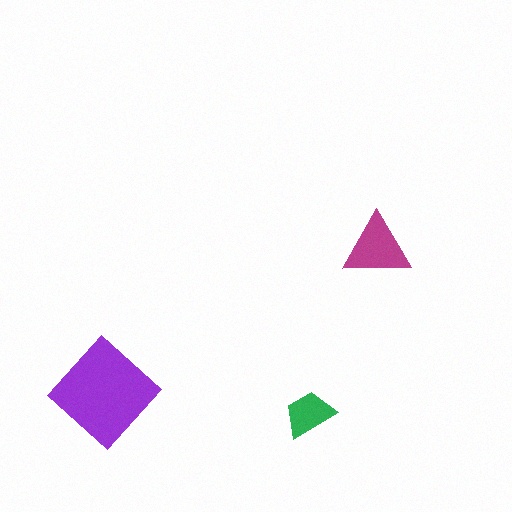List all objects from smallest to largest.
The green trapezoid, the magenta triangle, the purple diamond.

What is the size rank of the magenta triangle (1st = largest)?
2nd.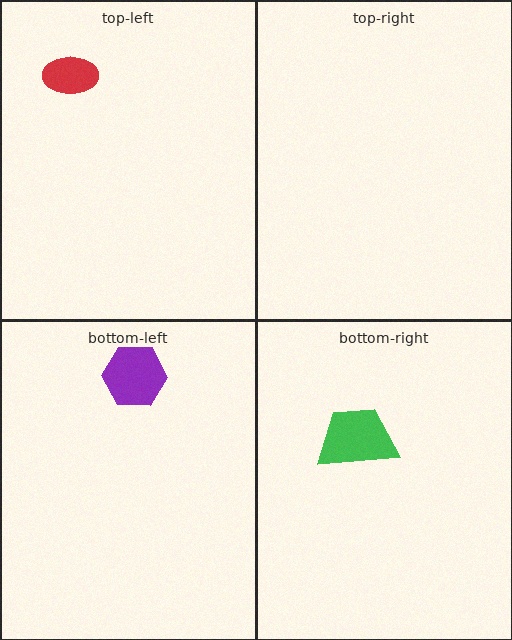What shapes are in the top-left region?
The red ellipse.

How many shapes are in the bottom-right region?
1.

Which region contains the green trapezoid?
The bottom-right region.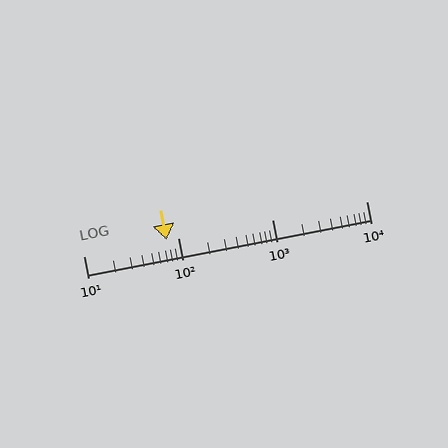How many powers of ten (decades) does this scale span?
The scale spans 3 decades, from 10 to 10000.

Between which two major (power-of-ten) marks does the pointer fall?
The pointer is between 10 and 100.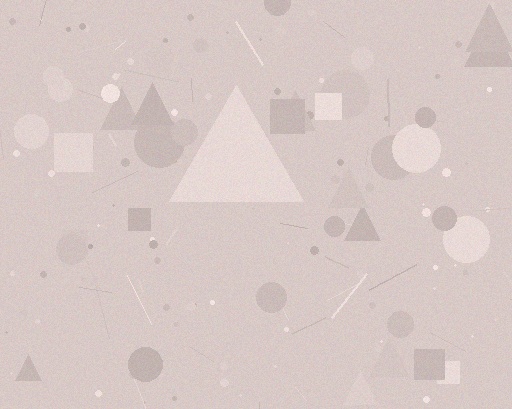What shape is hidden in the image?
A triangle is hidden in the image.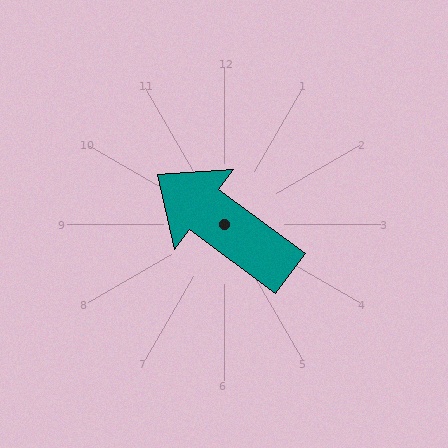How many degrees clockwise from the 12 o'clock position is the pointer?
Approximately 307 degrees.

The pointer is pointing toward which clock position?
Roughly 10 o'clock.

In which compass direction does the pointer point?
Northwest.